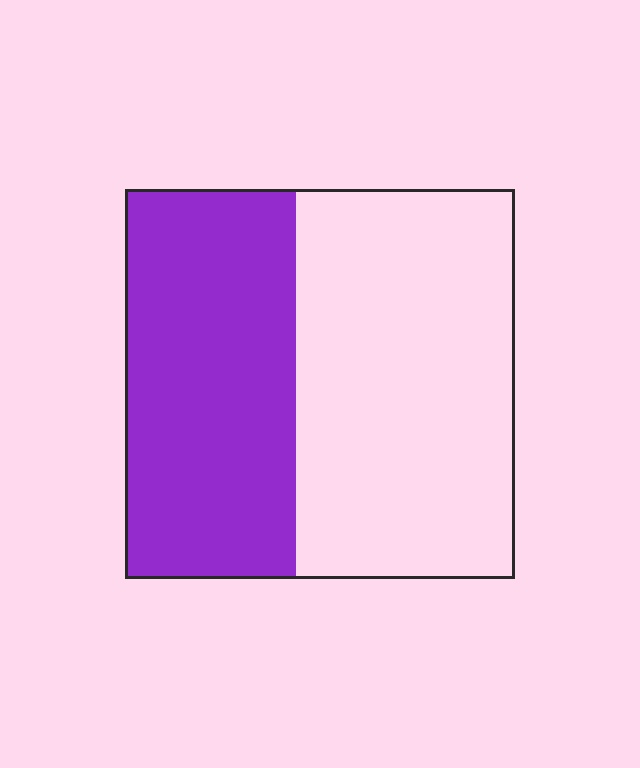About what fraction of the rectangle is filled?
About two fifths (2/5).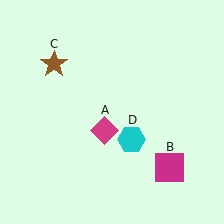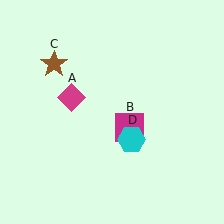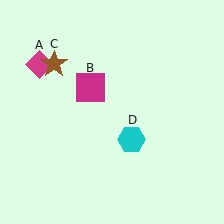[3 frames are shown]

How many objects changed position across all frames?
2 objects changed position: magenta diamond (object A), magenta square (object B).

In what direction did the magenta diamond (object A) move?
The magenta diamond (object A) moved up and to the left.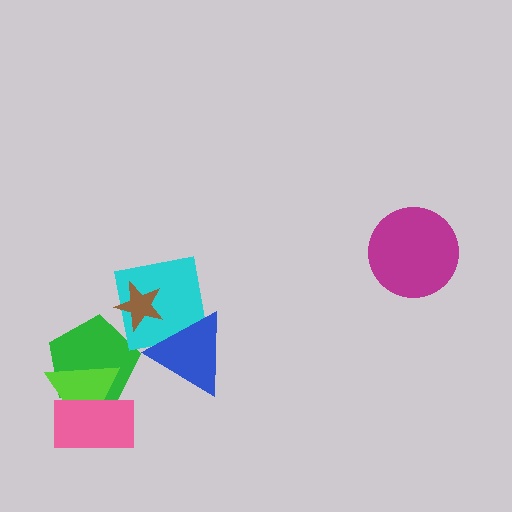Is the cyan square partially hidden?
Yes, it is partially covered by another shape.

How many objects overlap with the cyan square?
2 objects overlap with the cyan square.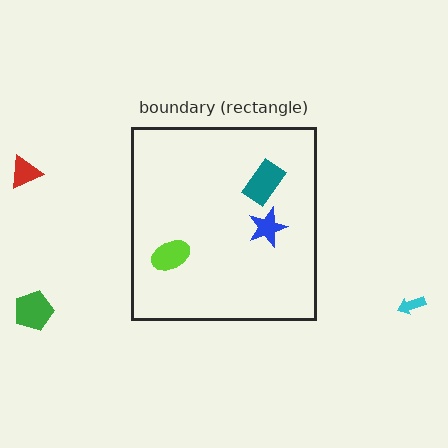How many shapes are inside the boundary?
3 inside, 3 outside.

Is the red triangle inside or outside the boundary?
Outside.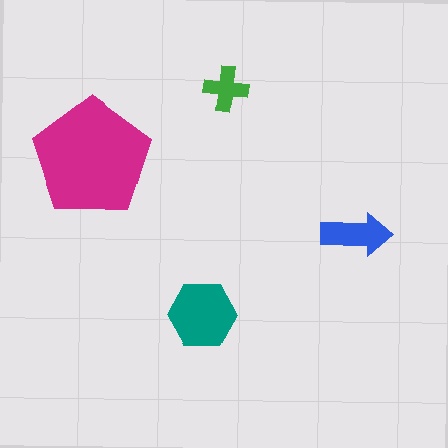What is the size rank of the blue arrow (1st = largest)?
3rd.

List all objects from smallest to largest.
The green cross, the blue arrow, the teal hexagon, the magenta pentagon.